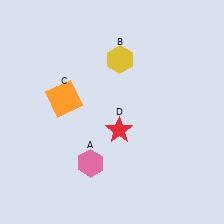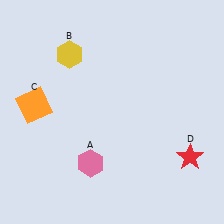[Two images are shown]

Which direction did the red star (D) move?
The red star (D) moved right.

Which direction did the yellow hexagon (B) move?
The yellow hexagon (B) moved left.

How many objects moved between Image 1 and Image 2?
3 objects moved between the two images.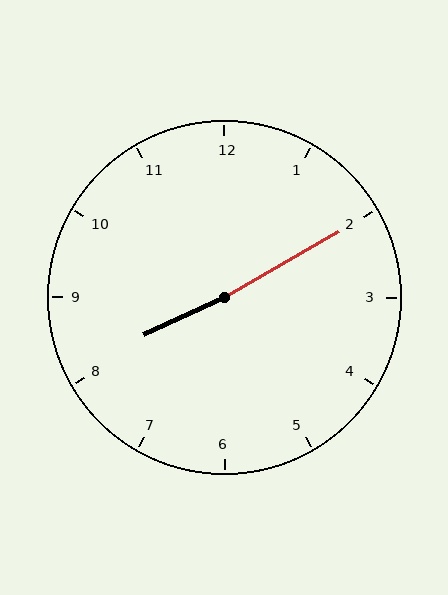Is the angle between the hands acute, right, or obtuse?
It is obtuse.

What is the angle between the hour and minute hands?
Approximately 175 degrees.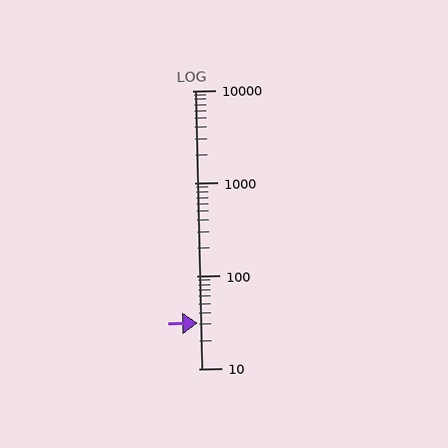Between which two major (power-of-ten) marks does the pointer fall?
The pointer is between 10 and 100.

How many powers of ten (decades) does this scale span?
The scale spans 3 decades, from 10 to 10000.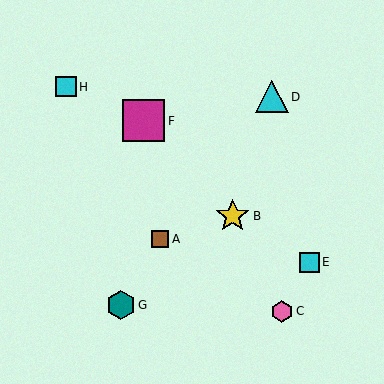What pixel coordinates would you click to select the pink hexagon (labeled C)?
Click at (282, 311) to select the pink hexagon C.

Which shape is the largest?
The magenta square (labeled F) is the largest.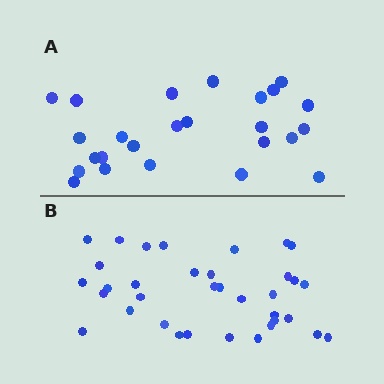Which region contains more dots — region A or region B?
Region B (the bottom region) has more dots.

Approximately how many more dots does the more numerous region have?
Region B has roughly 10 or so more dots than region A.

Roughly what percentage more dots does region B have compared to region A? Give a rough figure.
About 40% more.